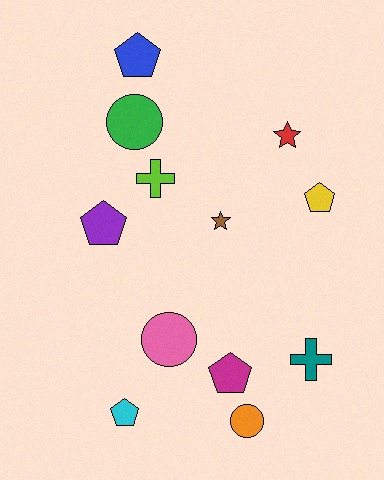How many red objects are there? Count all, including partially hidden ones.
There is 1 red object.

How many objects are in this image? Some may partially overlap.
There are 12 objects.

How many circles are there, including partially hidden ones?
There are 3 circles.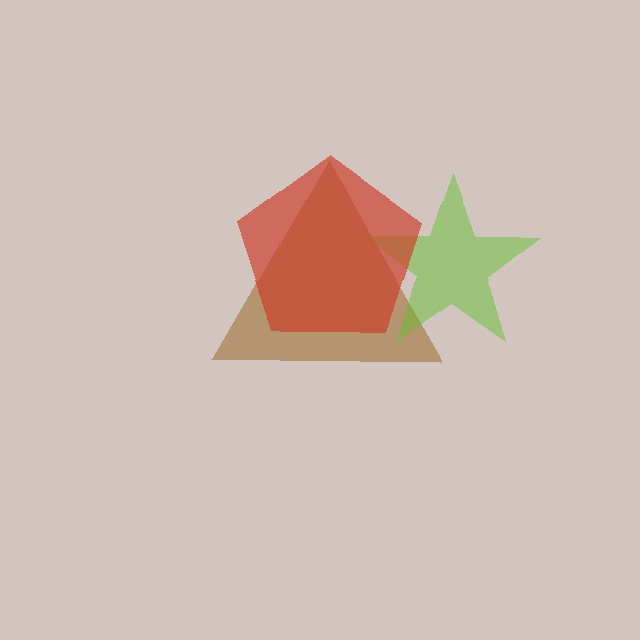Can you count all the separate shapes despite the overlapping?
Yes, there are 3 separate shapes.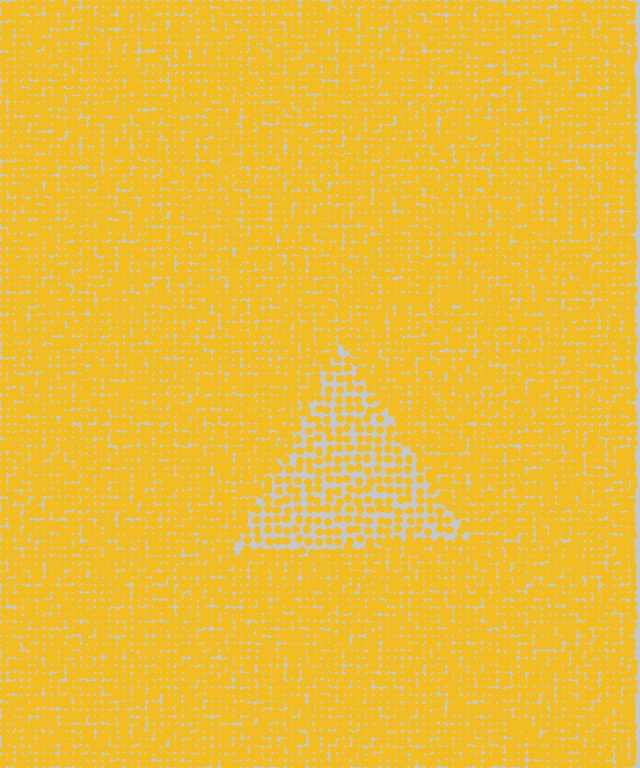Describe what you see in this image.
The image contains small yellow elements arranged at two different densities. A triangle-shaped region is visible where the elements are less densely packed than the surrounding area.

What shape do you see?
I see a triangle.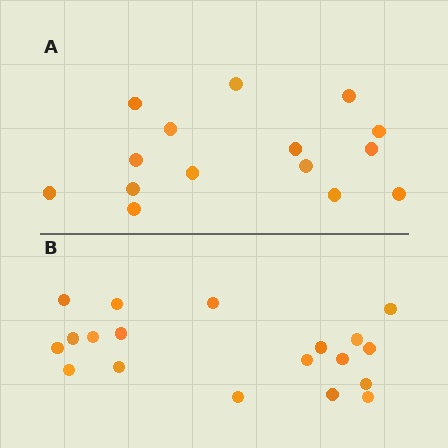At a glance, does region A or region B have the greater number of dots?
Region B (the bottom region) has more dots.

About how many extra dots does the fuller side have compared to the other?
Region B has about 4 more dots than region A.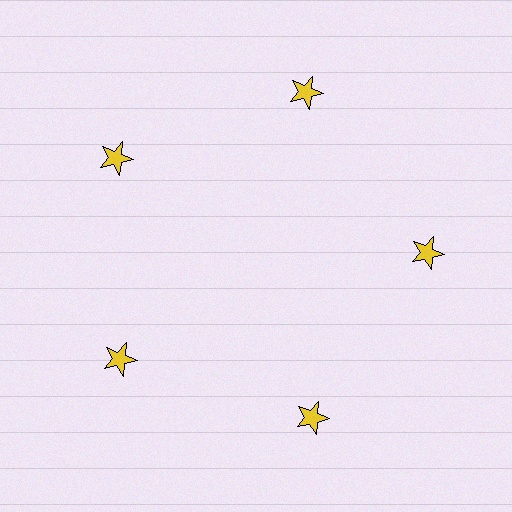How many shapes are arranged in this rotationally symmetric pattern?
There are 5 shapes, arranged in 5 groups of 1.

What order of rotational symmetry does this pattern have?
This pattern has 5-fold rotational symmetry.